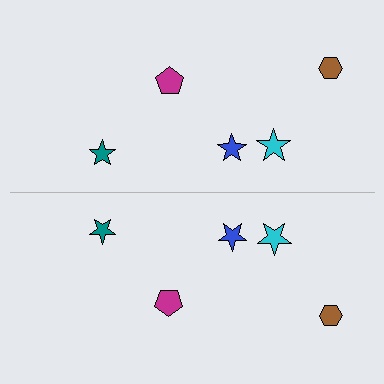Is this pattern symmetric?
Yes, this pattern has bilateral (reflection) symmetry.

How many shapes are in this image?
There are 10 shapes in this image.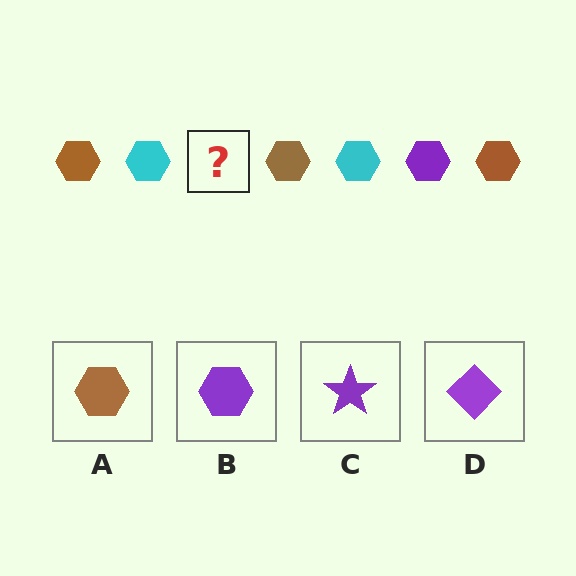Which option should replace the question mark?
Option B.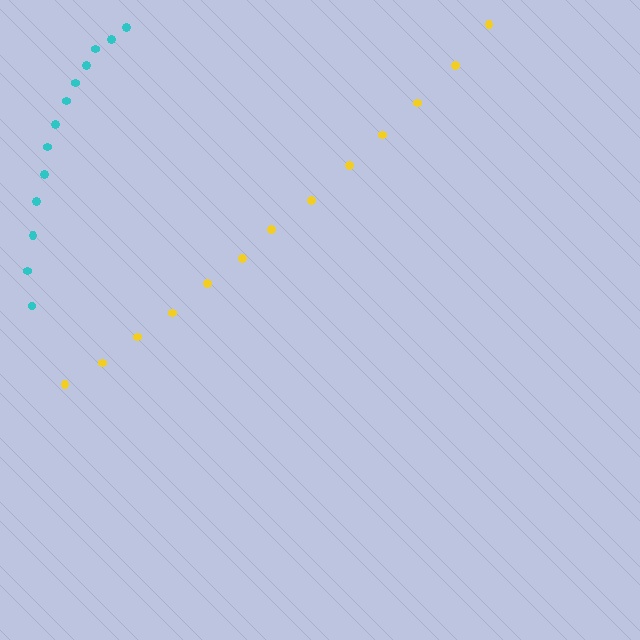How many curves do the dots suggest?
There are 2 distinct paths.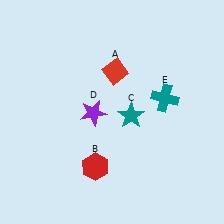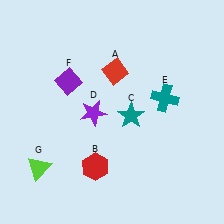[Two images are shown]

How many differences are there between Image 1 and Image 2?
There are 2 differences between the two images.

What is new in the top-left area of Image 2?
A purple diamond (F) was added in the top-left area of Image 2.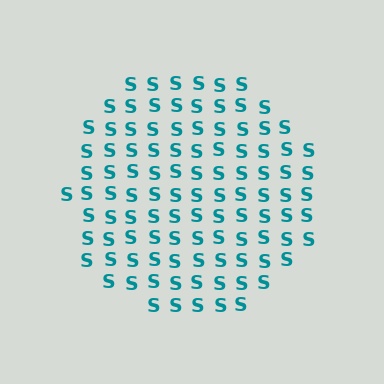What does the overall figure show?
The overall figure shows a circle.